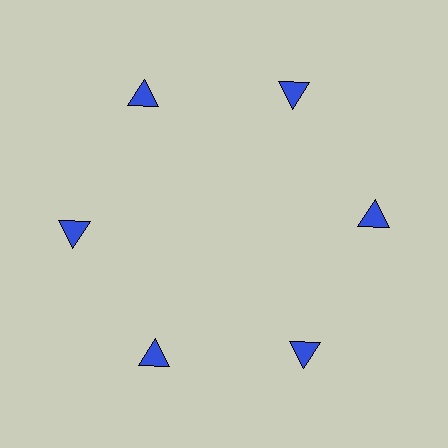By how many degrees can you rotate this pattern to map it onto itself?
The pattern maps onto itself every 60 degrees of rotation.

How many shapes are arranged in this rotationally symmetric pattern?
There are 6 shapes, arranged in 6 groups of 1.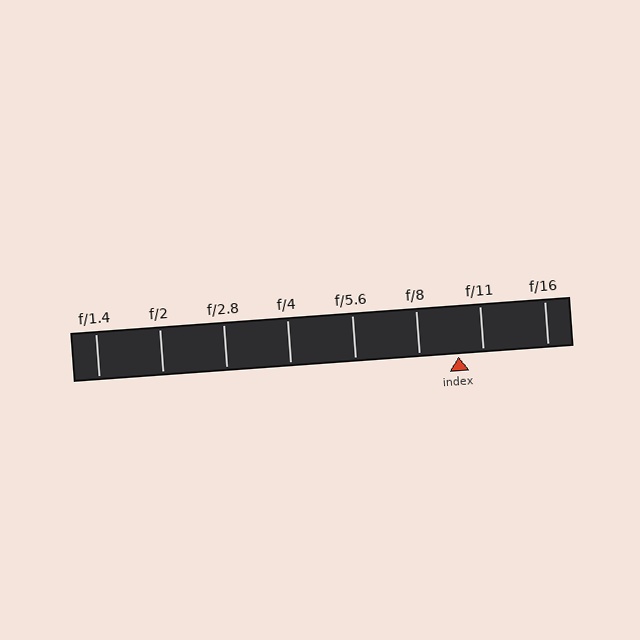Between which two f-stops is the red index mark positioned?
The index mark is between f/8 and f/11.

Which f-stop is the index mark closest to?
The index mark is closest to f/11.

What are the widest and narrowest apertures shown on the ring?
The widest aperture shown is f/1.4 and the narrowest is f/16.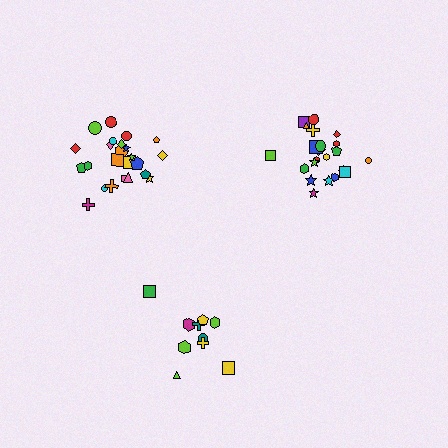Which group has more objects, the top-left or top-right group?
The top-left group.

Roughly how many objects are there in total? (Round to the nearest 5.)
Roughly 55 objects in total.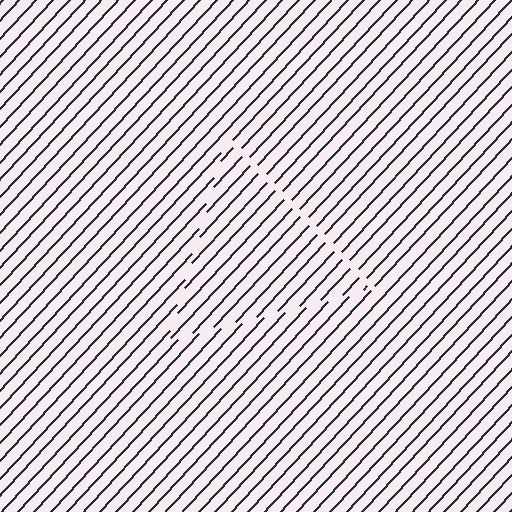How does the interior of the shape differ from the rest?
The interior of the shape contains the same grating, shifted by half a period — the contour is defined by the phase discontinuity where line-ends from the inner and outer gratings abut.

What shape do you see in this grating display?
An illusory triangle. The interior of the shape contains the same grating, shifted by half a period — the contour is defined by the phase discontinuity where line-ends from the inner and outer gratings abut.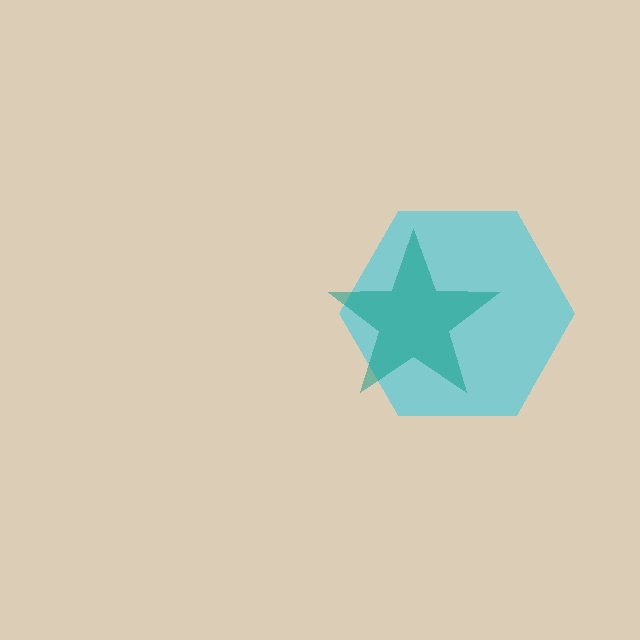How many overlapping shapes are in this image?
There are 2 overlapping shapes in the image.